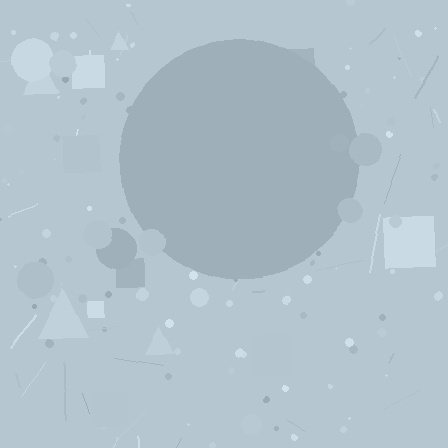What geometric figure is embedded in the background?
A circle is embedded in the background.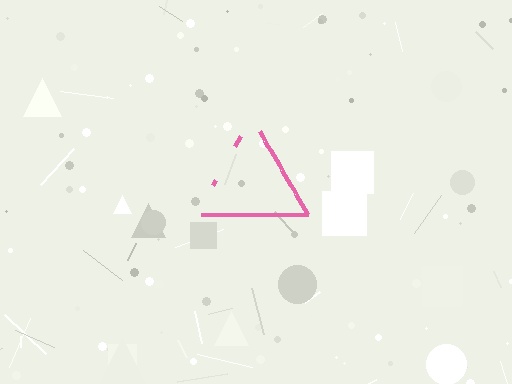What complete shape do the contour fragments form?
The contour fragments form a triangle.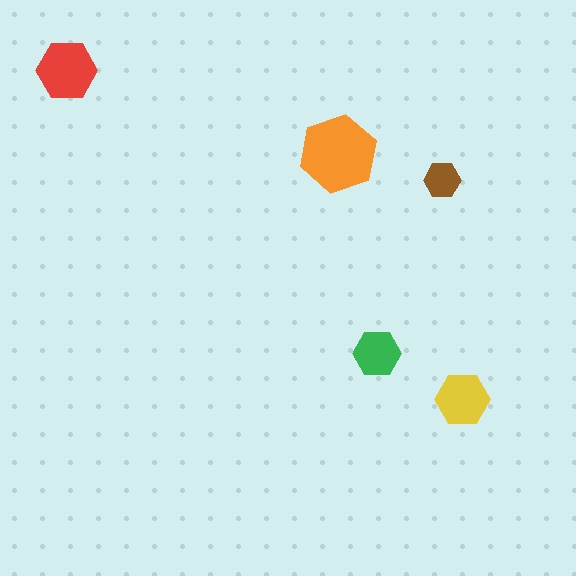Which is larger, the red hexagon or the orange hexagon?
The orange one.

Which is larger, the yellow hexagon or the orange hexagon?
The orange one.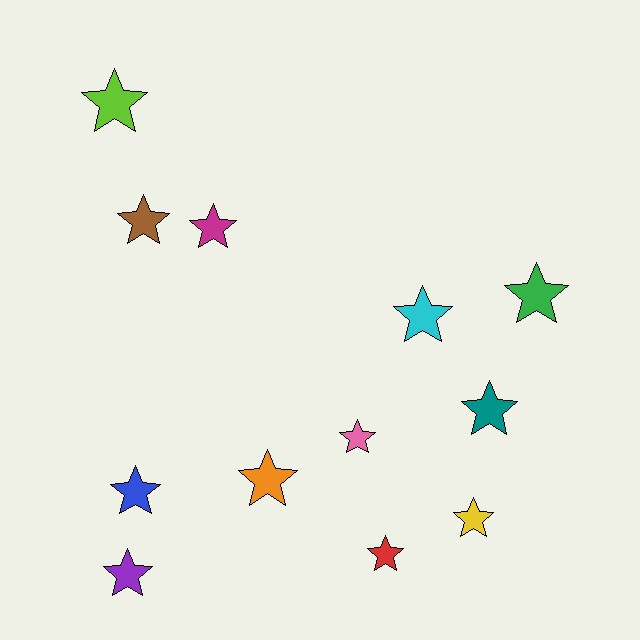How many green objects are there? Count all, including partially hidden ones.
There is 1 green object.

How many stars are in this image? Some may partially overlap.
There are 12 stars.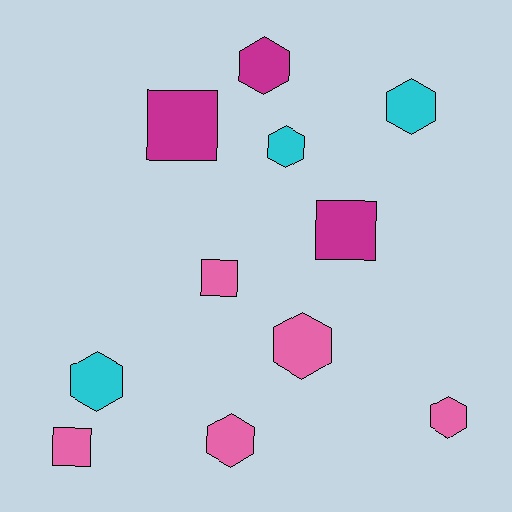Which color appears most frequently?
Pink, with 5 objects.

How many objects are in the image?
There are 11 objects.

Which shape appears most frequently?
Hexagon, with 7 objects.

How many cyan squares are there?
There are no cyan squares.